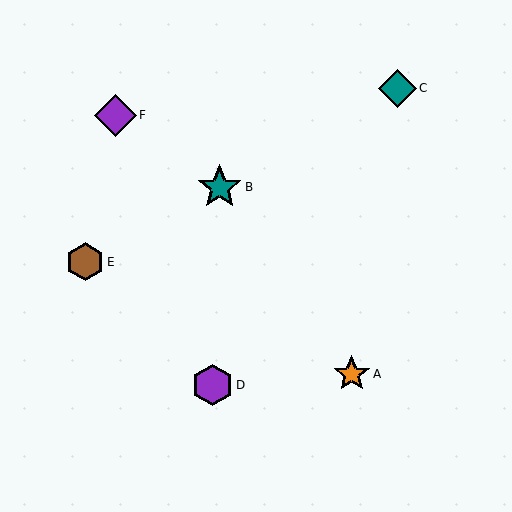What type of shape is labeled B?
Shape B is a teal star.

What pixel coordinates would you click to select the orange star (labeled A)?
Click at (352, 374) to select the orange star A.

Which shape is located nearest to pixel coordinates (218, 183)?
The teal star (labeled B) at (220, 187) is nearest to that location.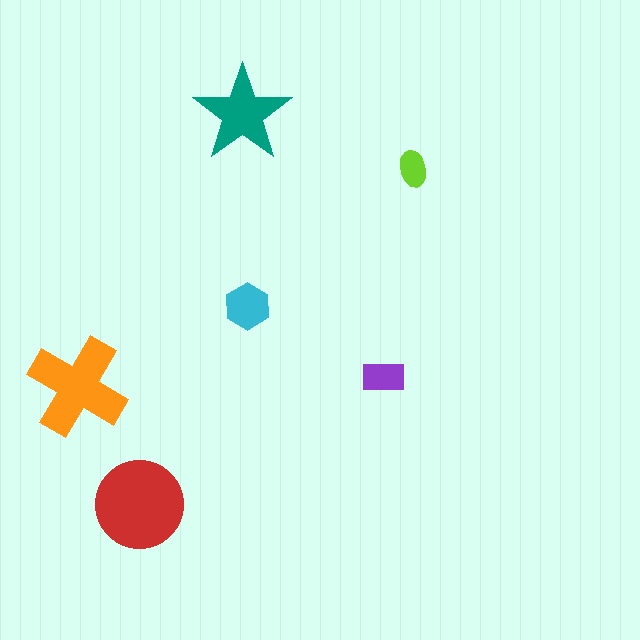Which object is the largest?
The red circle.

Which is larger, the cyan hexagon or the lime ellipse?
The cyan hexagon.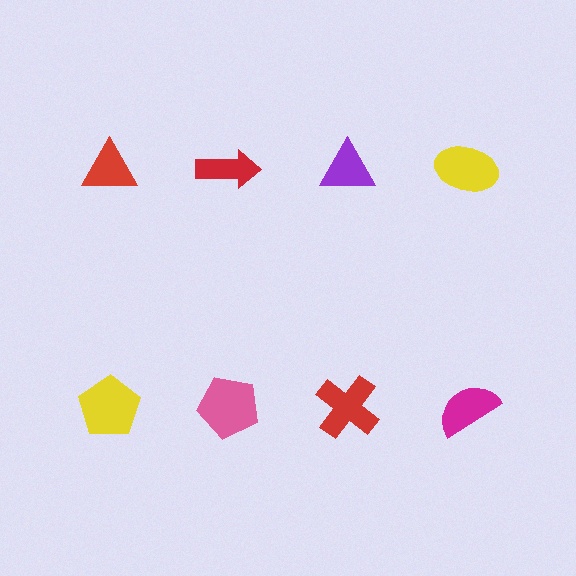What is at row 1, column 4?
A yellow ellipse.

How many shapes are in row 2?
4 shapes.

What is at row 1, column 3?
A purple triangle.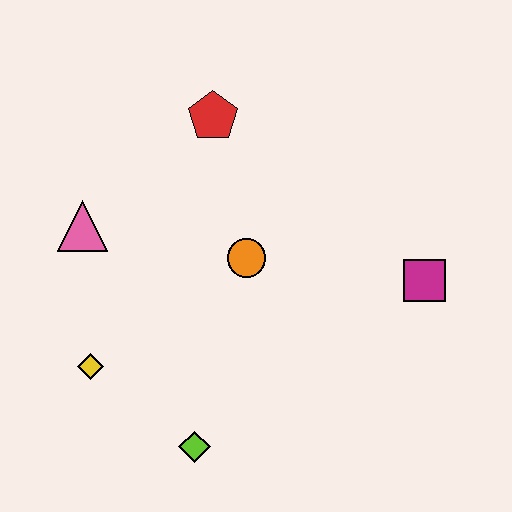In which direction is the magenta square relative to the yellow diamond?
The magenta square is to the right of the yellow diamond.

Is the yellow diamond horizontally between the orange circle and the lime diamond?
No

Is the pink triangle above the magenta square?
Yes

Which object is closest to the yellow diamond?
The lime diamond is closest to the yellow diamond.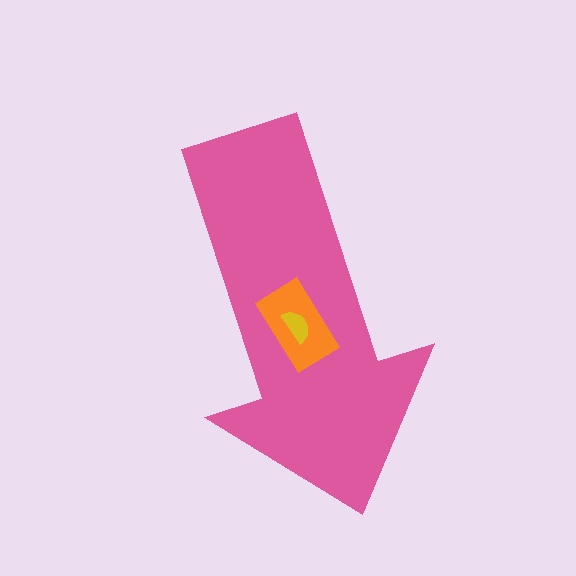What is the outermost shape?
The pink arrow.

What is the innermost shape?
The yellow semicircle.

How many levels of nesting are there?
3.